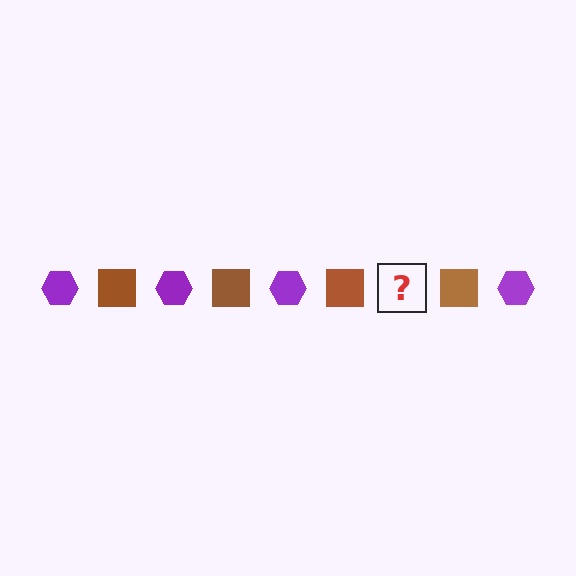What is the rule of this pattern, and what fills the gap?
The rule is that the pattern alternates between purple hexagon and brown square. The gap should be filled with a purple hexagon.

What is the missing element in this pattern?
The missing element is a purple hexagon.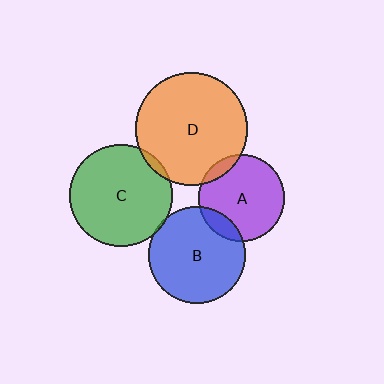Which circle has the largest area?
Circle D (orange).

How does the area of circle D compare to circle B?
Approximately 1.3 times.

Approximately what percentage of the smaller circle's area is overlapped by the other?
Approximately 5%.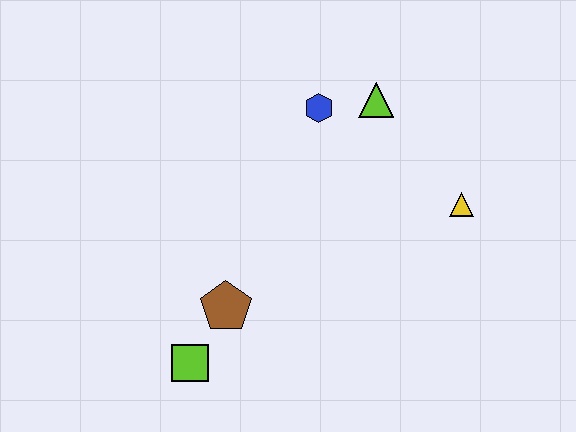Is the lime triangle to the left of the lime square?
No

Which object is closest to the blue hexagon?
The lime triangle is closest to the blue hexagon.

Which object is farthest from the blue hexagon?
The lime square is farthest from the blue hexagon.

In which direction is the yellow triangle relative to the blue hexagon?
The yellow triangle is to the right of the blue hexagon.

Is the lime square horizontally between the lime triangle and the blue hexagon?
No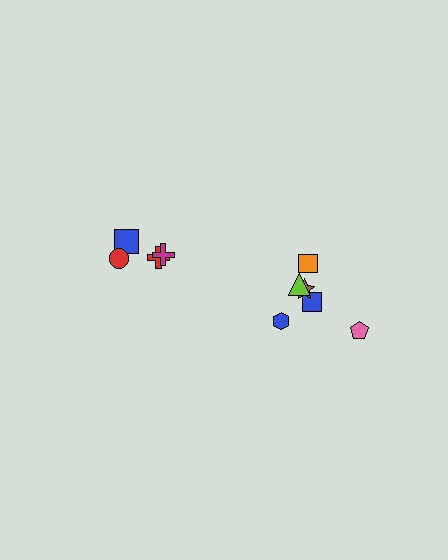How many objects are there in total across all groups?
There are 10 objects.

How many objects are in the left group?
There are 4 objects.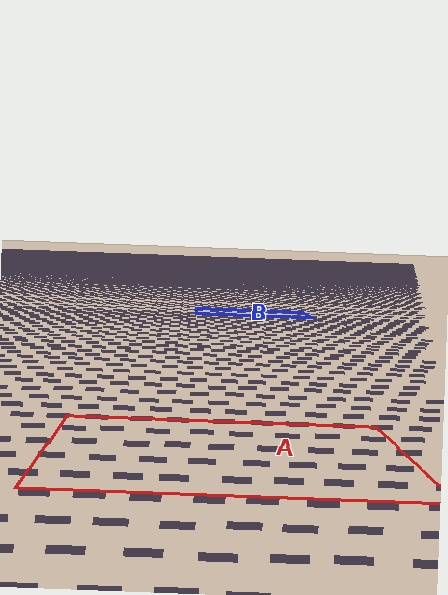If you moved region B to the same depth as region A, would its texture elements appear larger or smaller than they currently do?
They would appear larger. At a closer depth, the same texture elements are projected at a bigger on-screen size.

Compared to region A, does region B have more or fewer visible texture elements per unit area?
Region B has more texture elements per unit area — they are packed more densely because it is farther away.